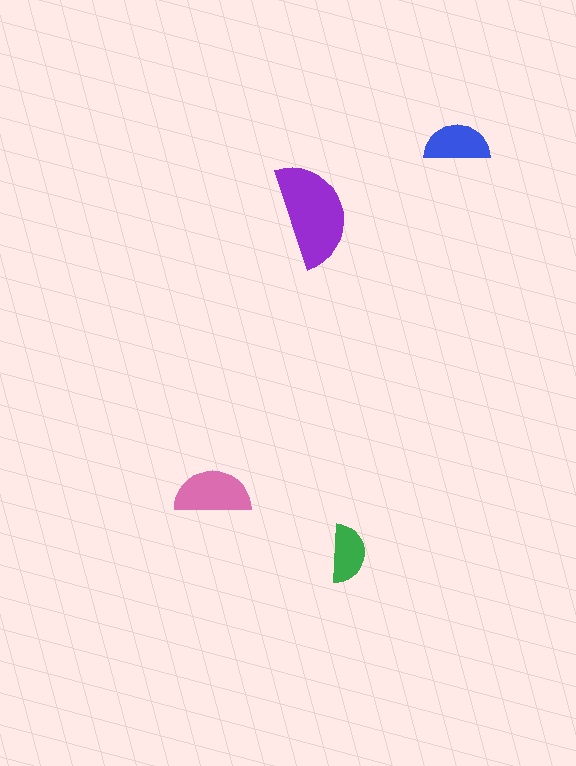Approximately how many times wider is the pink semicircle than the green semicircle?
About 1.5 times wider.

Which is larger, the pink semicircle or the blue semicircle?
The pink one.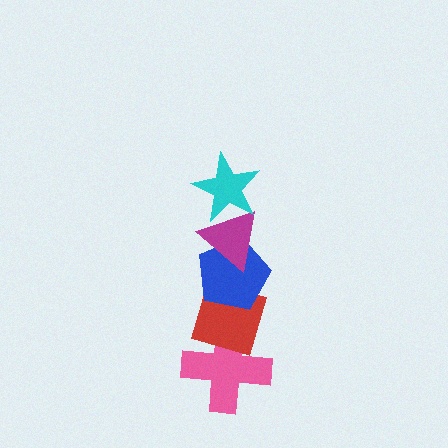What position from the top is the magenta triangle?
The magenta triangle is 2nd from the top.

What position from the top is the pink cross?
The pink cross is 5th from the top.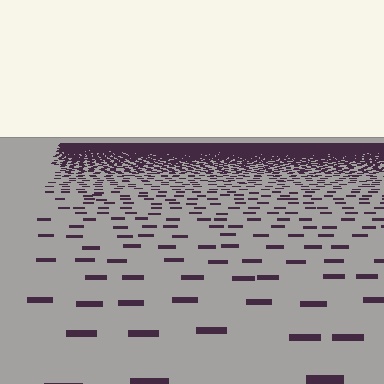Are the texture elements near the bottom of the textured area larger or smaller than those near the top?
Larger. Near the bottom, elements are closer to the viewer and appear at a bigger on-screen size.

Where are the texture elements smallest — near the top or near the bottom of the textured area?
Near the top.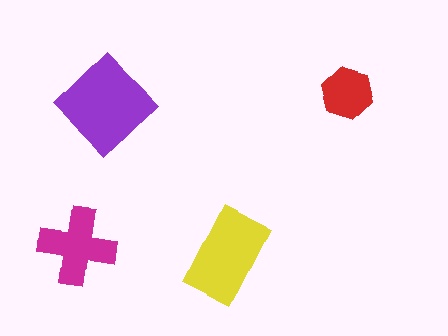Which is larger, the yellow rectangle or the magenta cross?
The yellow rectangle.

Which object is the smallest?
The red hexagon.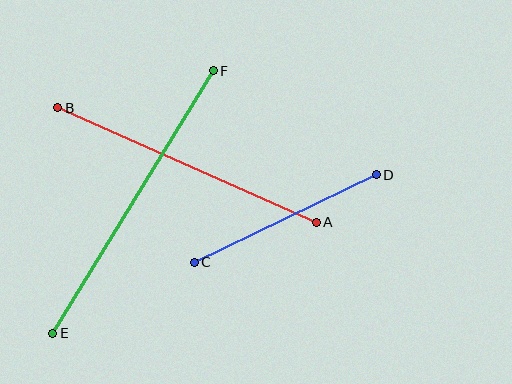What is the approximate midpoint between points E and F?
The midpoint is at approximately (133, 202) pixels.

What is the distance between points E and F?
The distance is approximately 308 pixels.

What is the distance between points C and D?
The distance is approximately 202 pixels.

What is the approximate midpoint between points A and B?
The midpoint is at approximately (187, 165) pixels.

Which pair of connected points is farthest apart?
Points E and F are farthest apart.